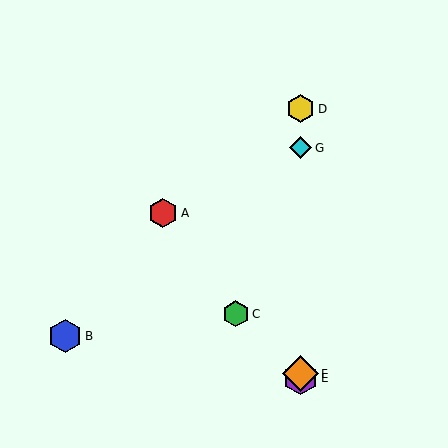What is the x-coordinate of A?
Object A is at x≈163.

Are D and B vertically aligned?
No, D is at x≈301 and B is at x≈65.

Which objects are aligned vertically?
Objects D, E, F, G are aligned vertically.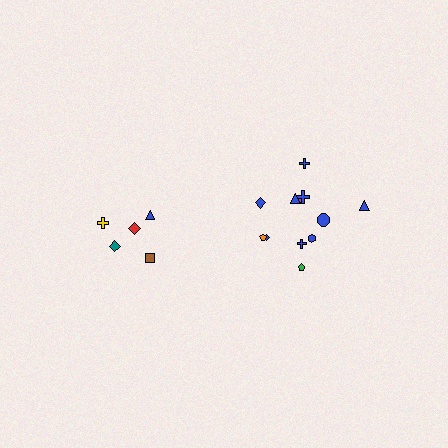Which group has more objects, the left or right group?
The right group.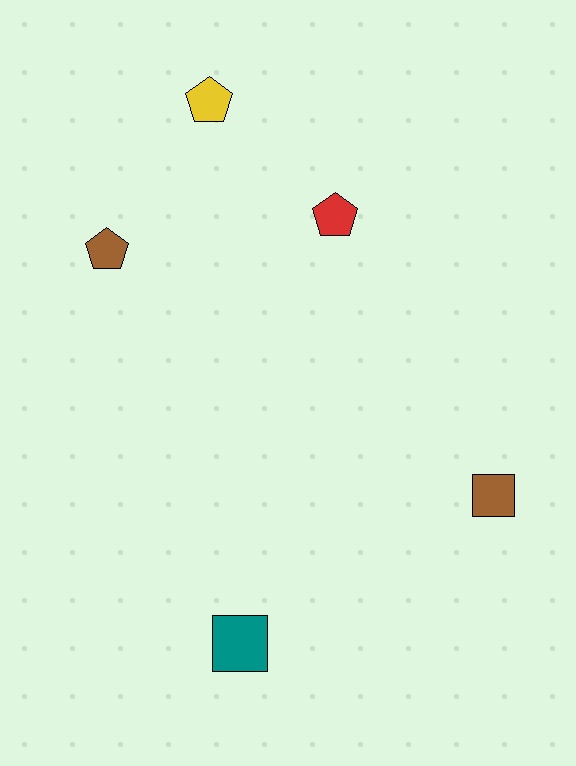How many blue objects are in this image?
There are no blue objects.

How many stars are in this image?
There are no stars.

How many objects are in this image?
There are 5 objects.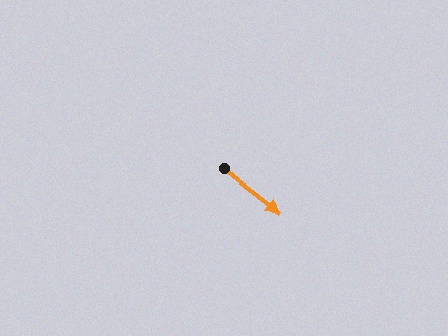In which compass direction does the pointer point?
Southeast.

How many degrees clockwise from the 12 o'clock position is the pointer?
Approximately 128 degrees.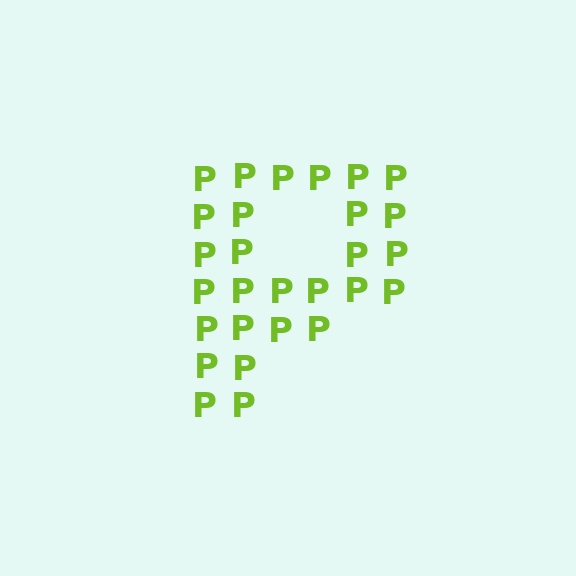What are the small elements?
The small elements are letter P's.